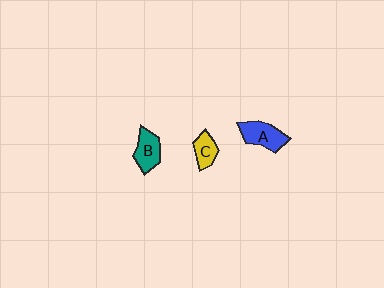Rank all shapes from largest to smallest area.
From largest to smallest: A (blue), B (teal), C (yellow).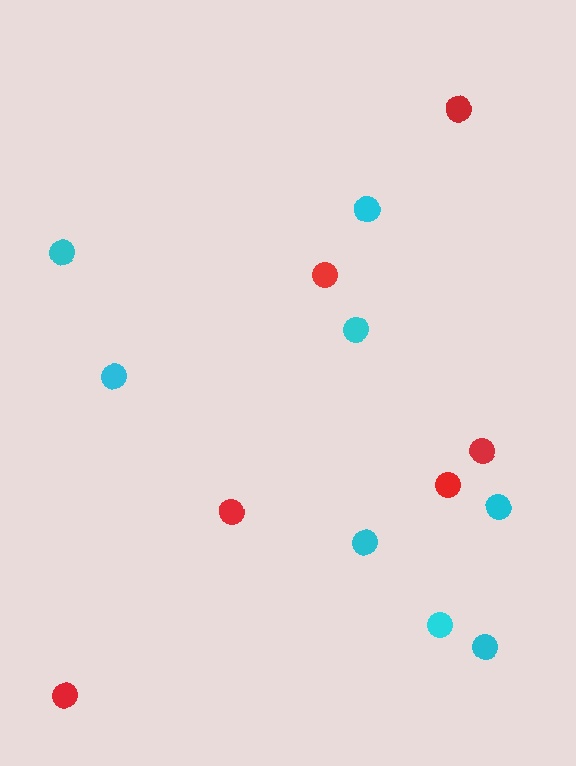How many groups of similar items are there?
There are 2 groups: one group of cyan circles (8) and one group of red circles (6).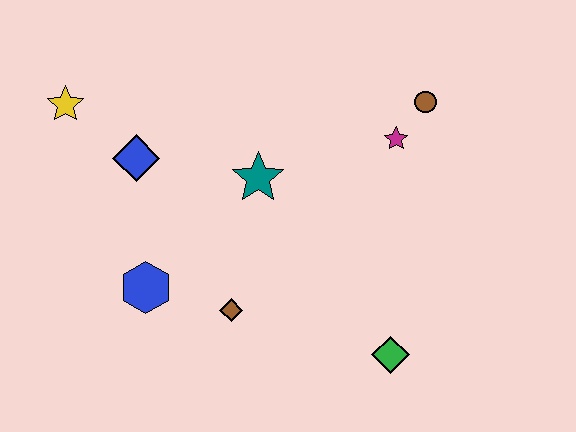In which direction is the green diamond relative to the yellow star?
The green diamond is to the right of the yellow star.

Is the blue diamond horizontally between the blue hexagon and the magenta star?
No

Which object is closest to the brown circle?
The magenta star is closest to the brown circle.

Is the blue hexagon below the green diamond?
No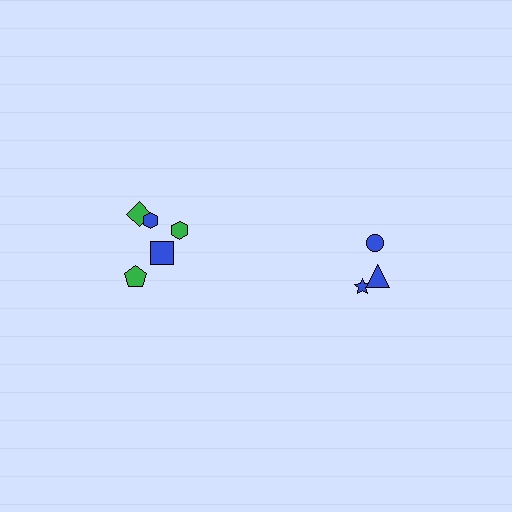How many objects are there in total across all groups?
There are 8 objects.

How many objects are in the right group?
There are 3 objects.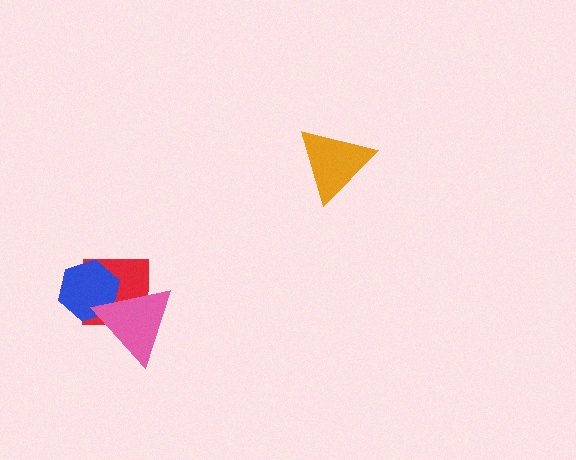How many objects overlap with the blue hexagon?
2 objects overlap with the blue hexagon.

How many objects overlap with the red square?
2 objects overlap with the red square.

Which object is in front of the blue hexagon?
The pink triangle is in front of the blue hexagon.